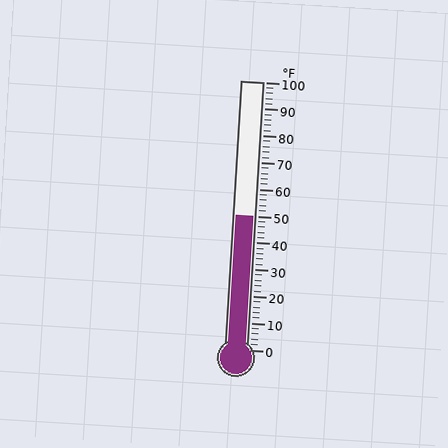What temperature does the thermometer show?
The thermometer shows approximately 50°F.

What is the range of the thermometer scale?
The thermometer scale ranges from 0°F to 100°F.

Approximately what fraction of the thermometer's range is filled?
The thermometer is filled to approximately 50% of its range.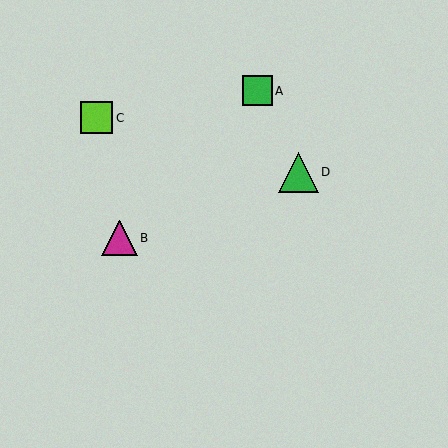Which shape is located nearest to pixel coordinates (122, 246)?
The magenta triangle (labeled B) at (119, 238) is nearest to that location.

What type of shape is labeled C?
Shape C is a lime square.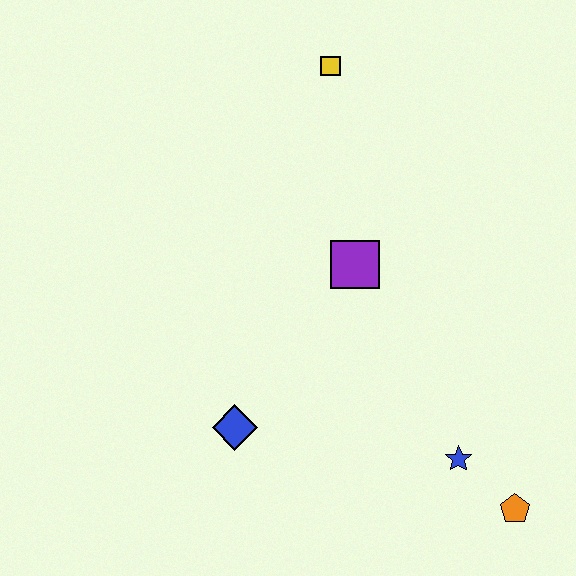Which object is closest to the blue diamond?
The purple square is closest to the blue diamond.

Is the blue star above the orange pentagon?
Yes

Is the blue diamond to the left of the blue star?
Yes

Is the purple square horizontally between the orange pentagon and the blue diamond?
Yes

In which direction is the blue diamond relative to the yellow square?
The blue diamond is below the yellow square.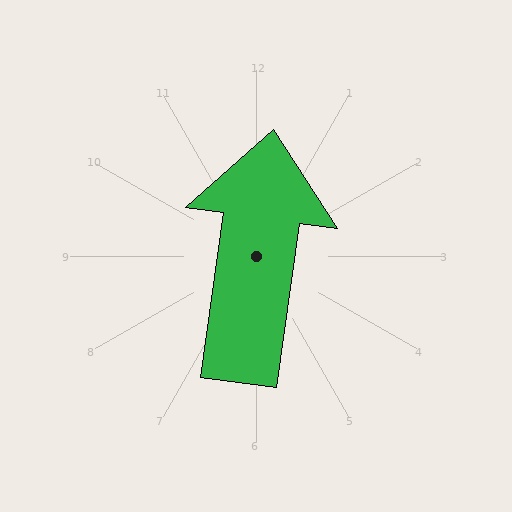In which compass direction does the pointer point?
North.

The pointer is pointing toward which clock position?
Roughly 12 o'clock.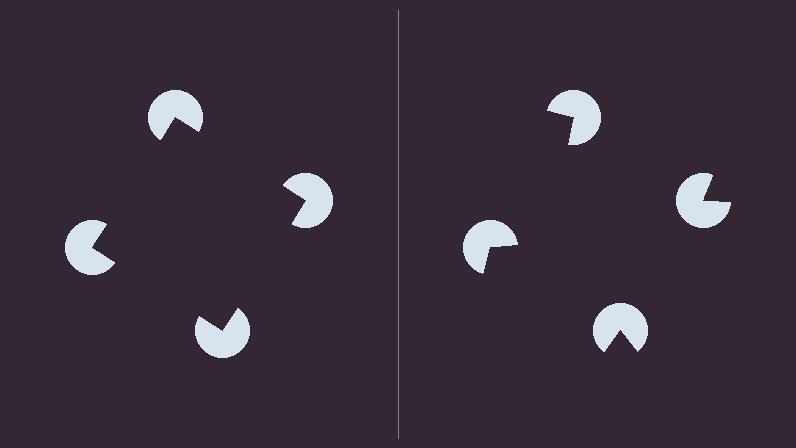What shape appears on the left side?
An illusory square.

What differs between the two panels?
The pac-man discs are positioned identically on both sides; only the wedge orientations differ. On the left they align to a square; on the right they are misaligned.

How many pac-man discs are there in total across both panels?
8 — 4 on each side.